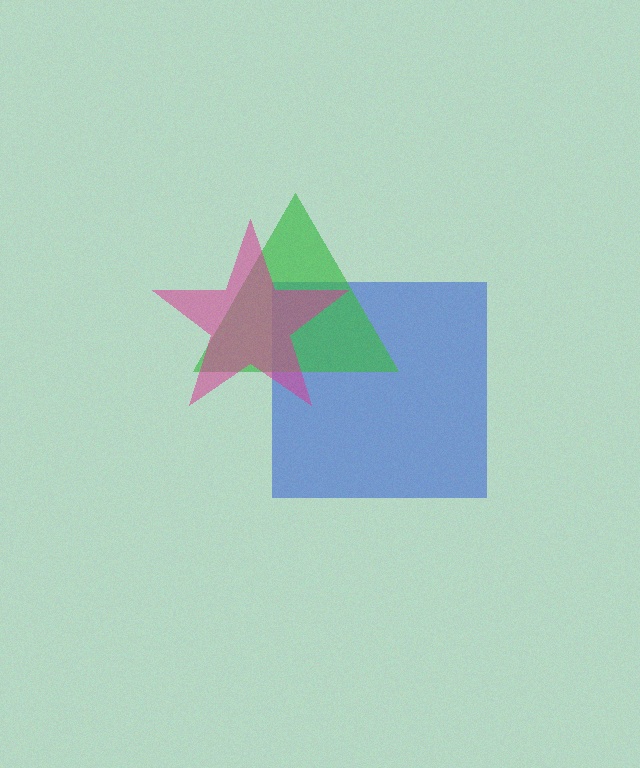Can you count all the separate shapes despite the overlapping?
Yes, there are 3 separate shapes.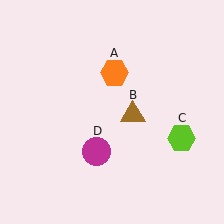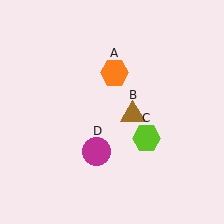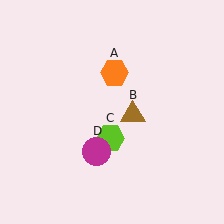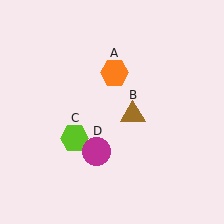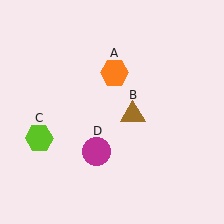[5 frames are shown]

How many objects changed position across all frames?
1 object changed position: lime hexagon (object C).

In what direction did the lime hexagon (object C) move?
The lime hexagon (object C) moved left.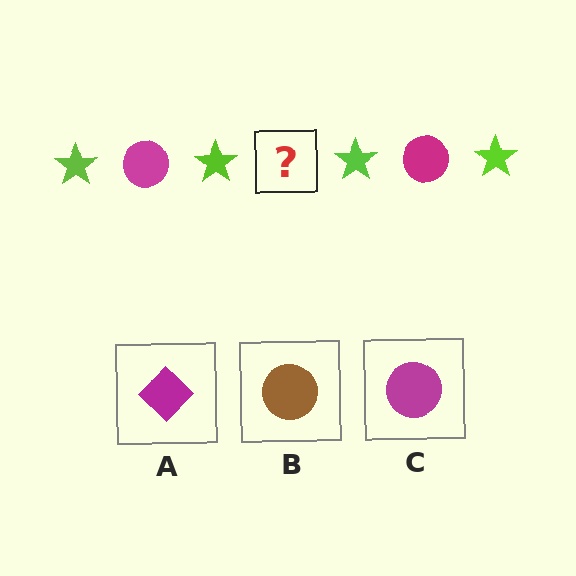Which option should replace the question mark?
Option C.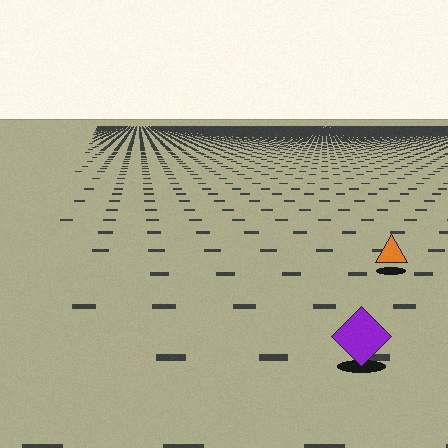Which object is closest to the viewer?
The purple diamond is closest. The texture marks near it are larger and more spread out.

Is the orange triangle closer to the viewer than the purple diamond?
No. The purple diamond is closer — you can tell from the texture gradient: the ground texture is coarser near it.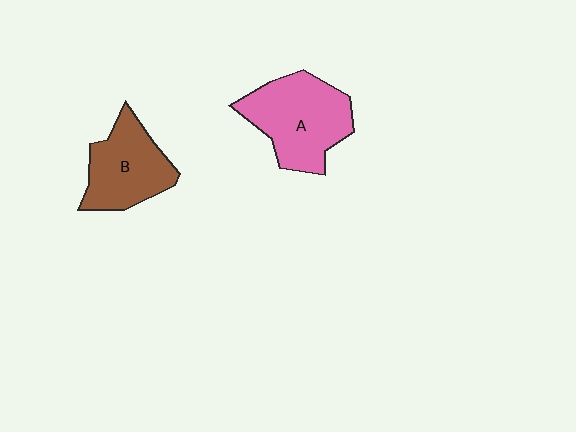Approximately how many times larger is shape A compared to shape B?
Approximately 1.3 times.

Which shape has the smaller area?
Shape B (brown).